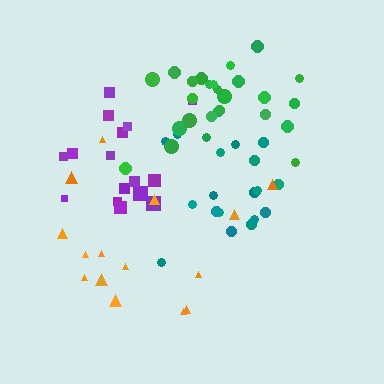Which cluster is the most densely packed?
Green.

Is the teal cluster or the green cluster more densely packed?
Green.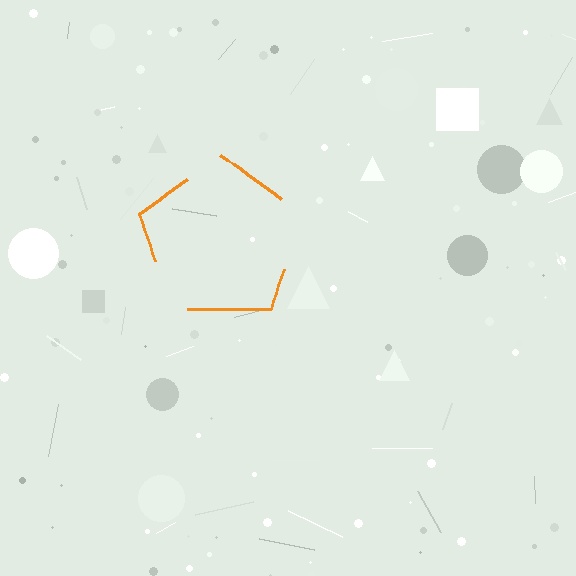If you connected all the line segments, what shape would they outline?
They would outline a pentagon.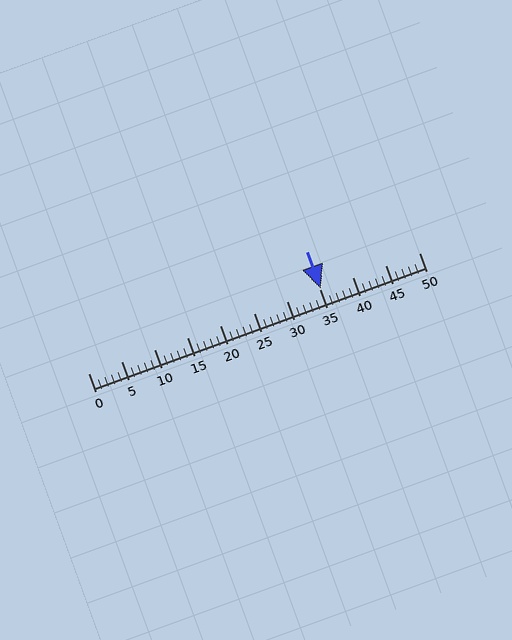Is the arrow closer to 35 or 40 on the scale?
The arrow is closer to 35.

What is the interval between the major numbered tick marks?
The major tick marks are spaced 5 units apart.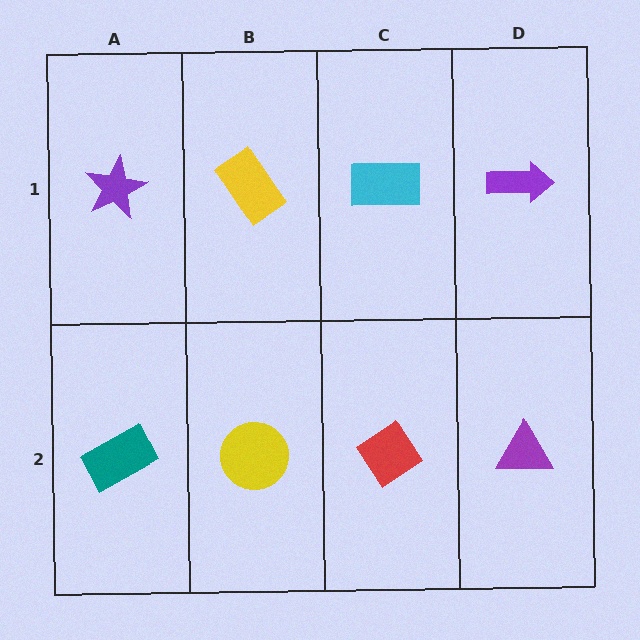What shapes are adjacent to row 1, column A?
A teal rectangle (row 2, column A), a yellow rectangle (row 1, column B).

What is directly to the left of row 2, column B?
A teal rectangle.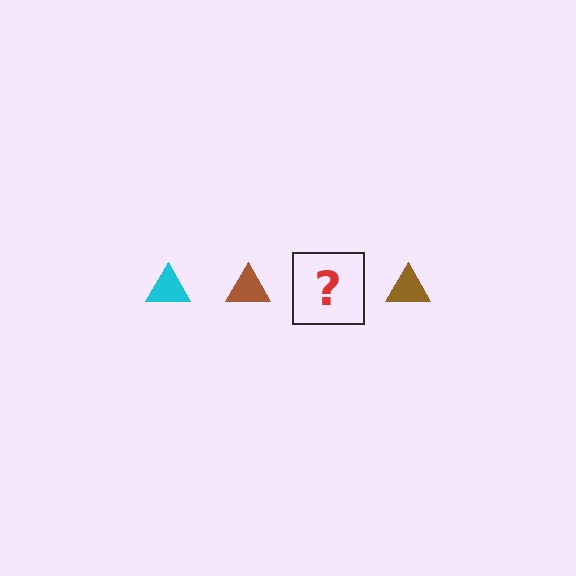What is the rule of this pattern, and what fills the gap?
The rule is that the pattern cycles through cyan, brown triangles. The gap should be filled with a cyan triangle.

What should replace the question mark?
The question mark should be replaced with a cyan triangle.